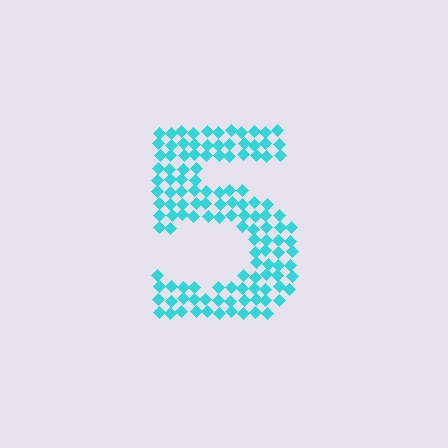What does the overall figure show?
The overall figure shows the digit 5.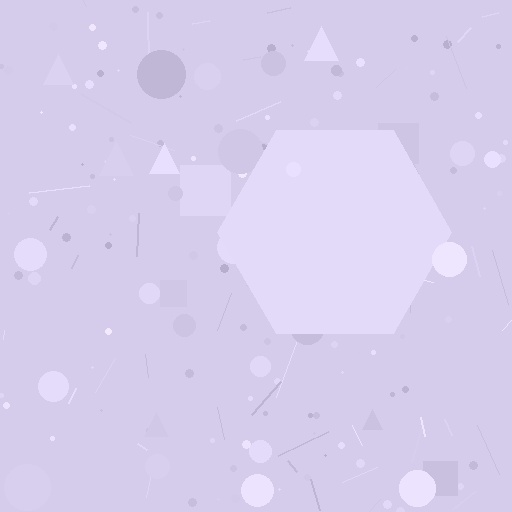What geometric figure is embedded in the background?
A hexagon is embedded in the background.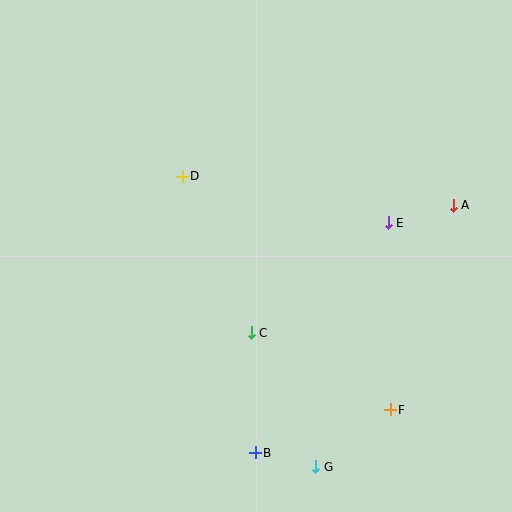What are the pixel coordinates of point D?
Point D is at (182, 176).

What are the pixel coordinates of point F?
Point F is at (390, 410).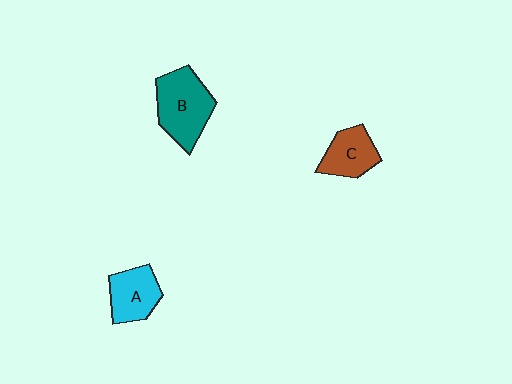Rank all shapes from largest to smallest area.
From largest to smallest: B (teal), A (cyan), C (brown).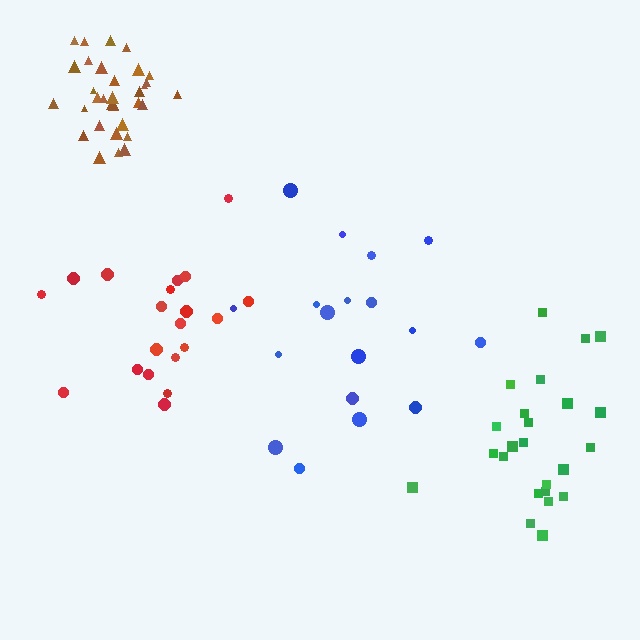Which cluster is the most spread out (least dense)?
Blue.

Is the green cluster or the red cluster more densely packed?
Red.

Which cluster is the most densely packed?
Brown.